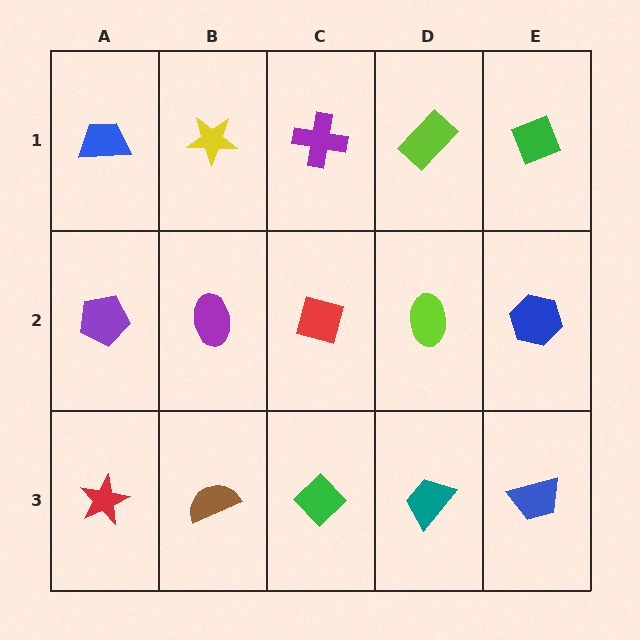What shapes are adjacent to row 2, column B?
A yellow star (row 1, column B), a brown semicircle (row 3, column B), a purple pentagon (row 2, column A), a red diamond (row 2, column C).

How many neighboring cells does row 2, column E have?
3.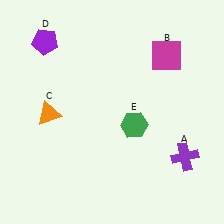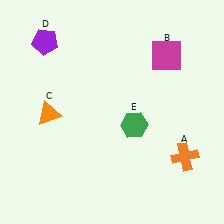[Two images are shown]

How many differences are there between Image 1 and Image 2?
There is 1 difference between the two images.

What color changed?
The cross (A) changed from purple in Image 1 to orange in Image 2.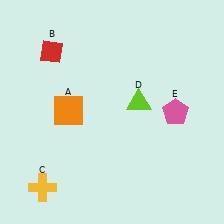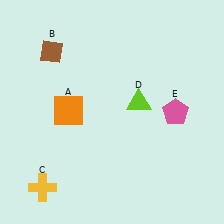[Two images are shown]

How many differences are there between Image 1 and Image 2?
There is 1 difference between the two images.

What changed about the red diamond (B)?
In Image 1, B is red. In Image 2, it changed to brown.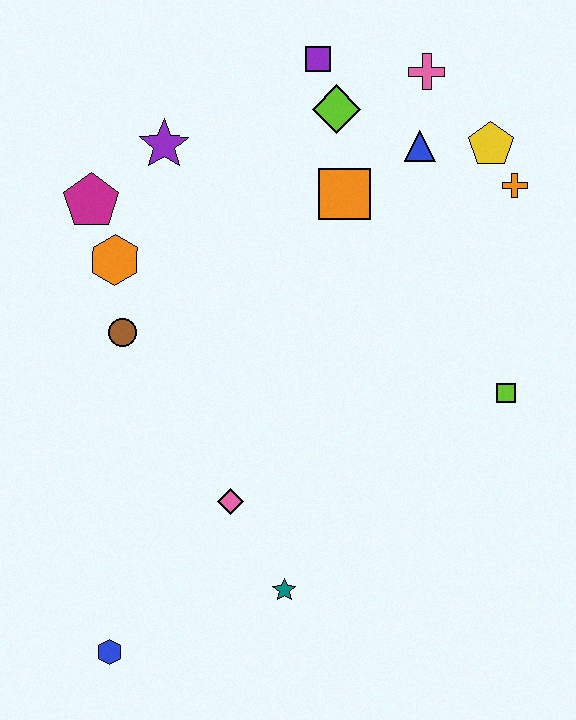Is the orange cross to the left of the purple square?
No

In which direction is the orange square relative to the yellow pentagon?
The orange square is to the left of the yellow pentagon.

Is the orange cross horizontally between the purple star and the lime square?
No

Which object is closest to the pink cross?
The blue triangle is closest to the pink cross.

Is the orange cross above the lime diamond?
No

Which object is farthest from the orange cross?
The blue hexagon is farthest from the orange cross.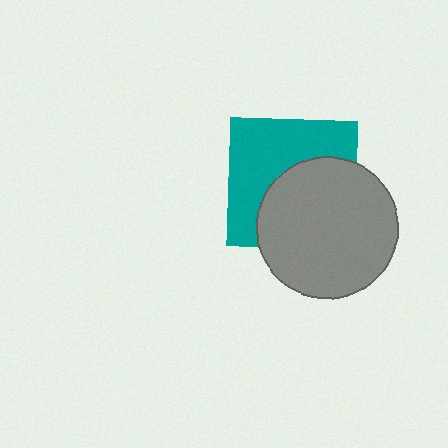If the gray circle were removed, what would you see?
You would see the complete teal square.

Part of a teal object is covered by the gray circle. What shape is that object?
It is a square.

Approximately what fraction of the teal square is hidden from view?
Roughly 49% of the teal square is hidden behind the gray circle.